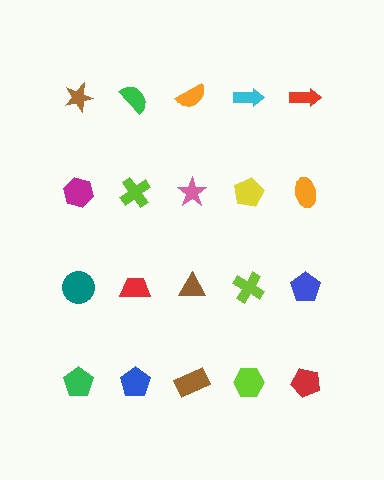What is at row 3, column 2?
A red trapezoid.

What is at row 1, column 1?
A brown star.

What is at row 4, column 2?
A blue pentagon.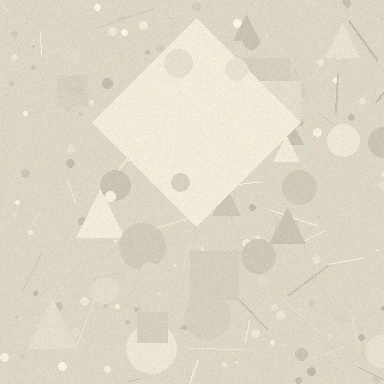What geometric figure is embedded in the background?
A diamond is embedded in the background.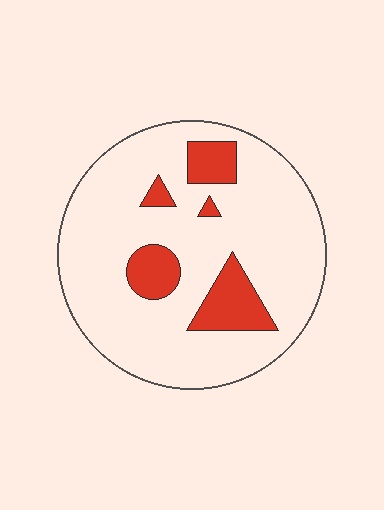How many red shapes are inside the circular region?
5.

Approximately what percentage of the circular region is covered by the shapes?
Approximately 15%.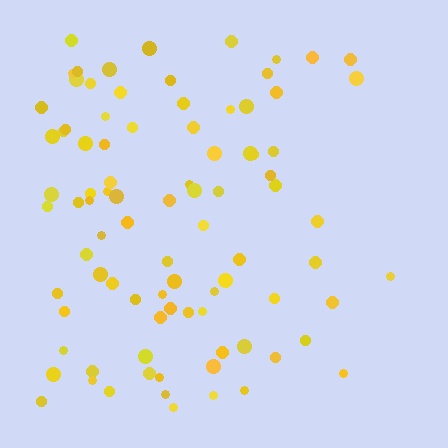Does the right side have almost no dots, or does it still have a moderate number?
Still a moderate number, just noticeably fewer than the left.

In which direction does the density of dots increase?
From right to left, with the left side densest.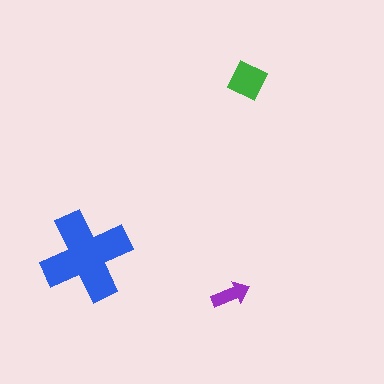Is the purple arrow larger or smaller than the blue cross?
Smaller.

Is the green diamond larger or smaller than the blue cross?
Smaller.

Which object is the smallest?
The purple arrow.